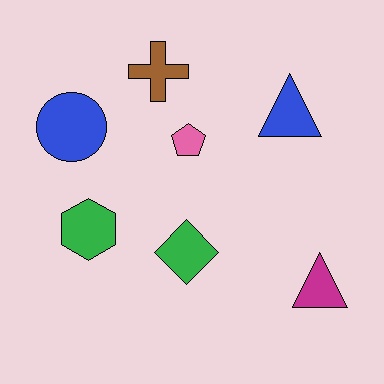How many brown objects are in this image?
There is 1 brown object.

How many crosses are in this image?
There is 1 cross.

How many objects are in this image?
There are 7 objects.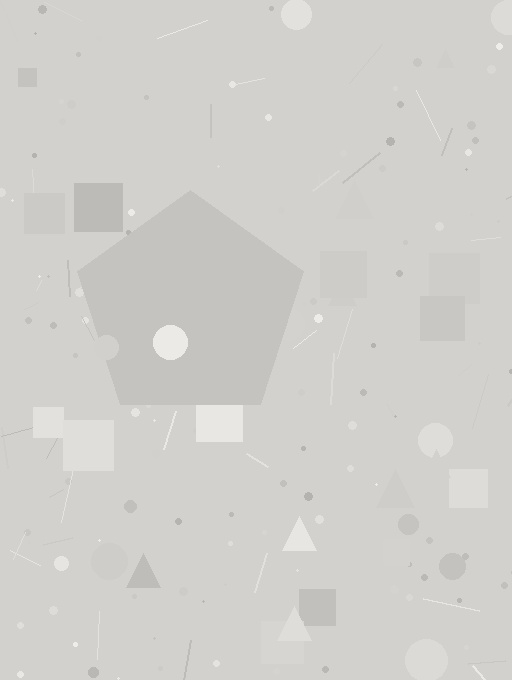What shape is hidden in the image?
A pentagon is hidden in the image.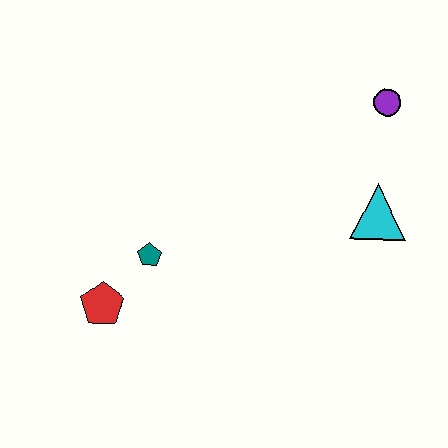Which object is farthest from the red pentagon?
The purple circle is farthest from the red pentagon.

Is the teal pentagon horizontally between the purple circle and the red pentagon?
Yes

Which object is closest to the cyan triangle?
The purple circle is closest to the cyan triangle.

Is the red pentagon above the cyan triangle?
No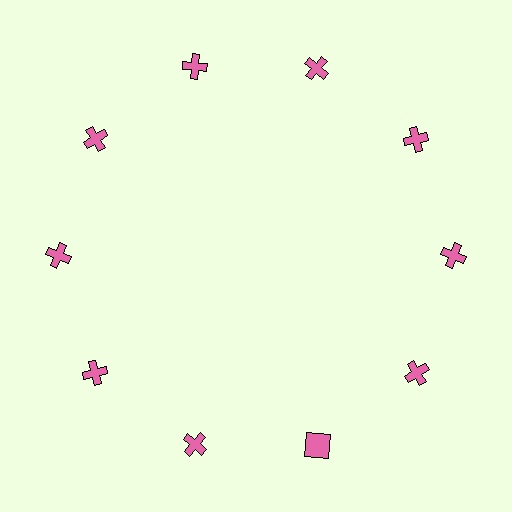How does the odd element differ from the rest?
It has a different shape: square instead of cross.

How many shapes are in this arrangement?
There are 10 shapes arranged in a ring pattern.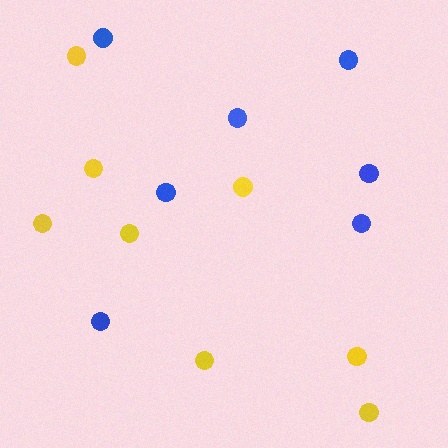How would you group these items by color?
There are 2 groups: one group of blue circles (7) and one group of yellow circles (8).